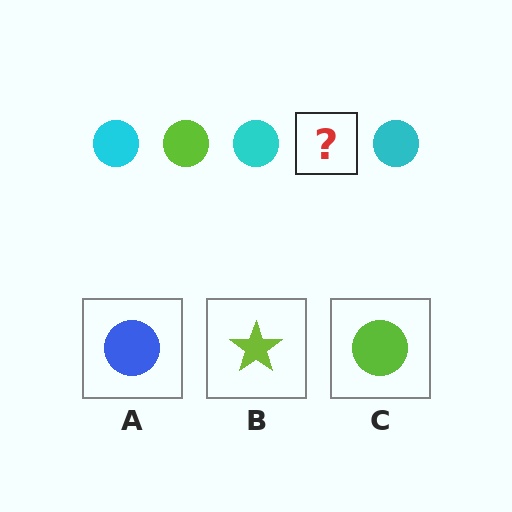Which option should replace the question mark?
Option C.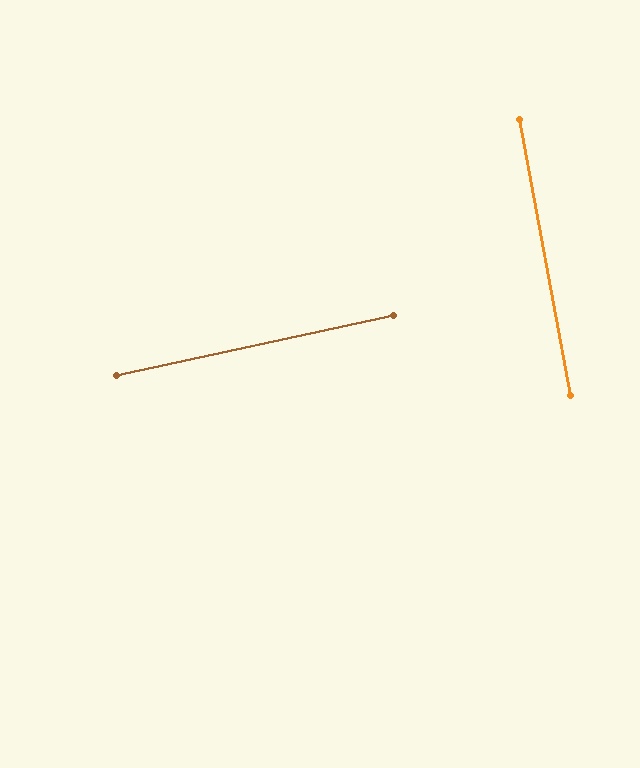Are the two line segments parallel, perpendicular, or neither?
Perpendicular — they meet at approximately 88°.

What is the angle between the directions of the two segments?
Approximately 88 degrees.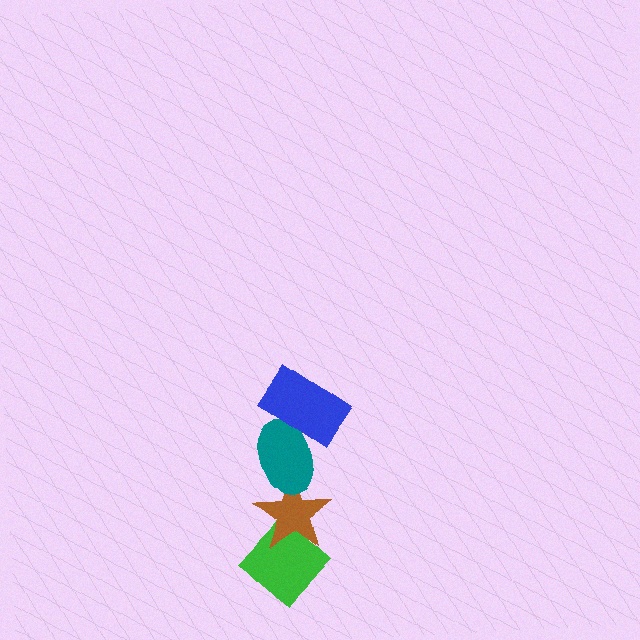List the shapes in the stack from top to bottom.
From top to bottom: the blue rectangle, the teal ellipse, the brown star, the green diamond.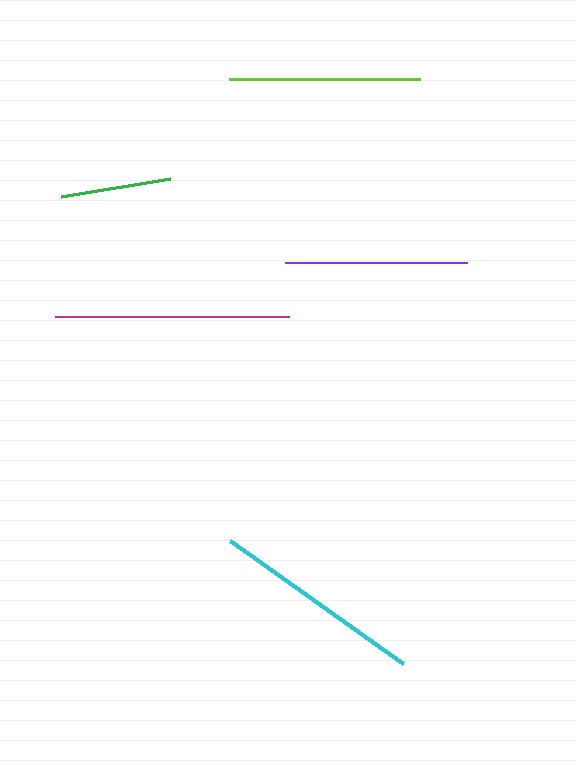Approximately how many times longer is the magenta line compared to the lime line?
The magenta line is approximately 1.2 times the length of the lime line.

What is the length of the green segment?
The green segment is approximately 111 pixels long.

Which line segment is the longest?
The magenta line is the longest at approximately 234 pixels.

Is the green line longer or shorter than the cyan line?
The cyan line is longer than the green line.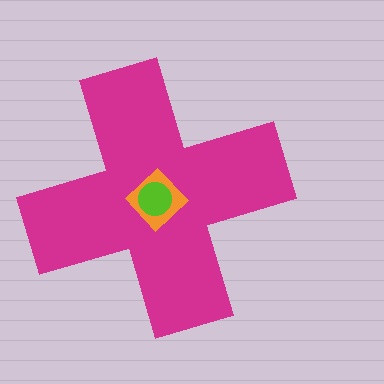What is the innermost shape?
The lime circle.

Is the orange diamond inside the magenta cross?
Yes.